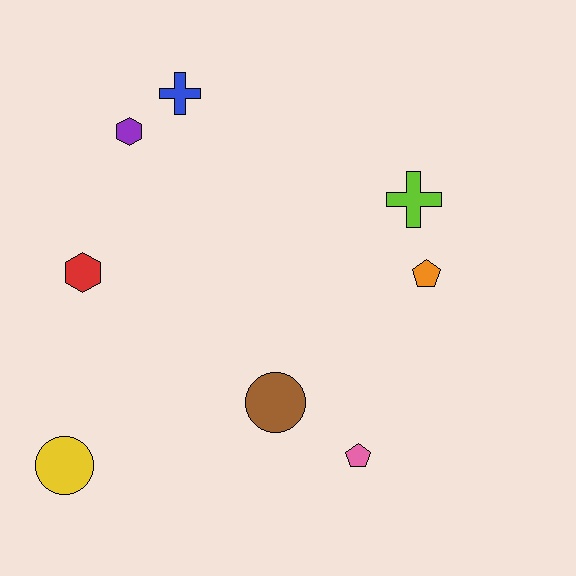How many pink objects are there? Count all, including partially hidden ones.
There is 1 pink object.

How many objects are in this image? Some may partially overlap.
There are 8 objects.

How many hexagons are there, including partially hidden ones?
There are 2 hexagons.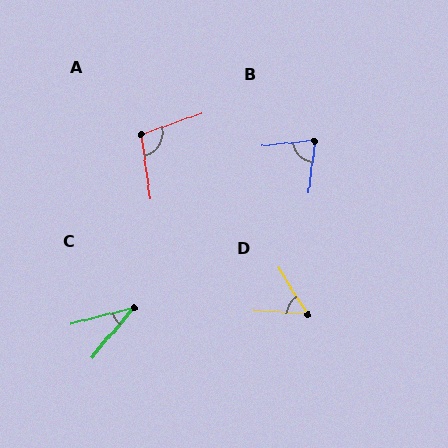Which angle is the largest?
A, at approximately 101 degrees.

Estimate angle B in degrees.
Approximately 77 degrees.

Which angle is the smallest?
C, at approximately 36 degrees.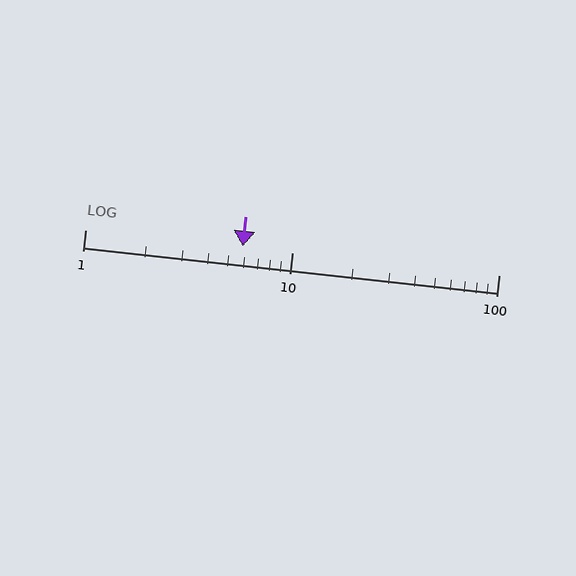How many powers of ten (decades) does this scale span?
The scale spans 2 decades, from 1 to 100.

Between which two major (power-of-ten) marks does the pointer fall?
The pointer is between 1 and 10.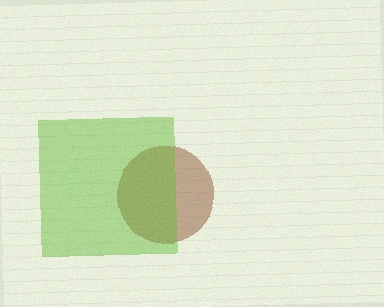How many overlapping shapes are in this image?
There are 2 overlapping shapes in the image.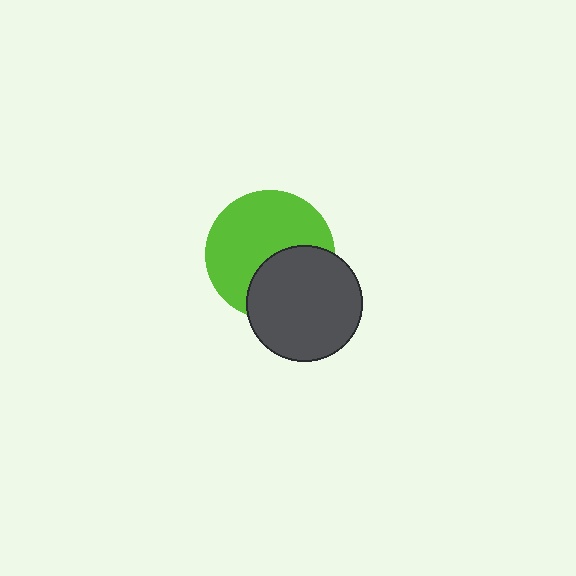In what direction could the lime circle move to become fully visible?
The lime circle could move toward the upper-left. That would shift it out from behind the dark gray circle entirely.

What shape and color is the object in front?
The object in front is a dark gray circle.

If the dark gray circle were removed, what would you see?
You would see the complete lime circle.